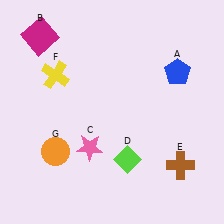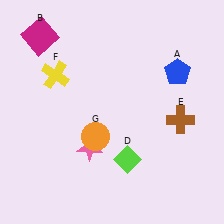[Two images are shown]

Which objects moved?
The objects that moved are: the brown cross (E), the orange circle (G).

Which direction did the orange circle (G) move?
The orange circle (G) moved right.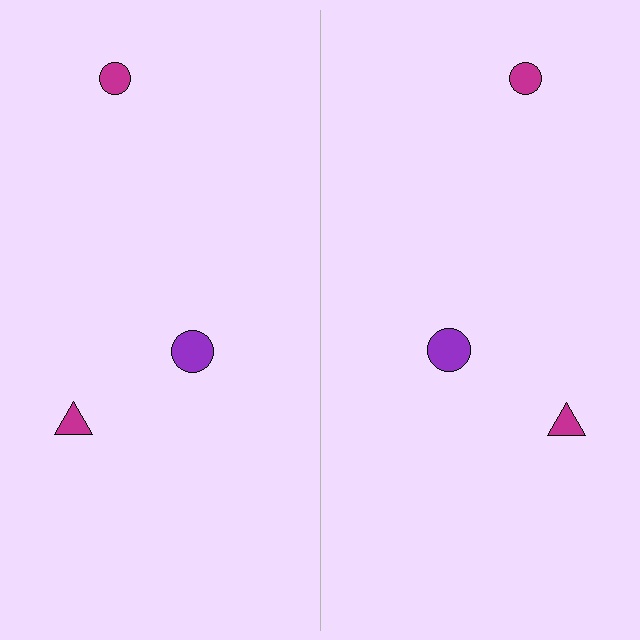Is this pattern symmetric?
Yes, this pattern has bilateral (reflection) symmetry.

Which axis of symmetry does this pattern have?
The pattern has a vertical axis of symmetry running through the center of the image.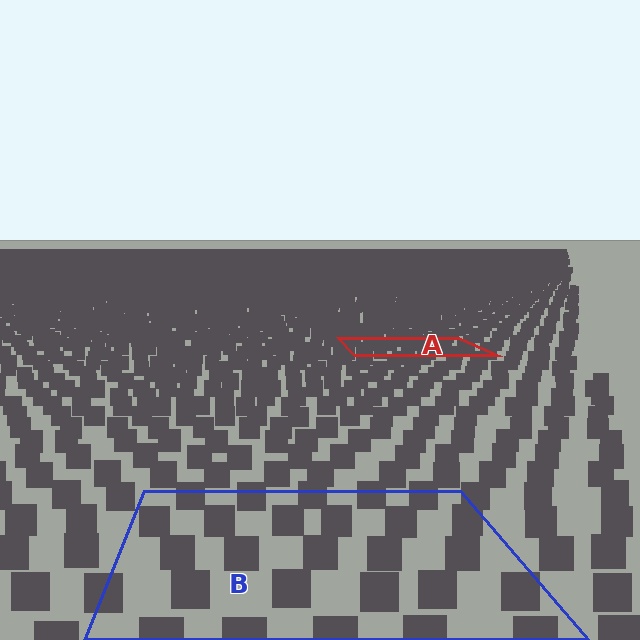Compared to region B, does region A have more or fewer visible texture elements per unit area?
Region A has more texture elements per unit area — they are packed more densely because it is farther away.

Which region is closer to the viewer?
Region B is closer. The texture elements there are larger and more spread out.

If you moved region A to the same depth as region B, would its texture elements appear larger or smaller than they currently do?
They would appear larger. At a closer depth, the same texture elements are projected at a bigger on-screen size.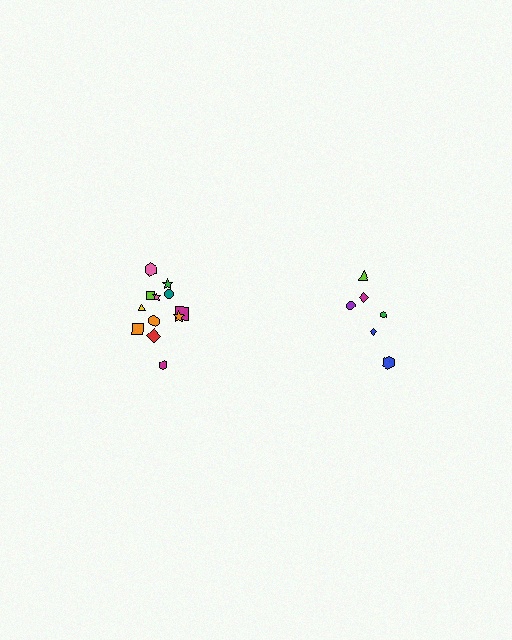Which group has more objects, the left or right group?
The left group.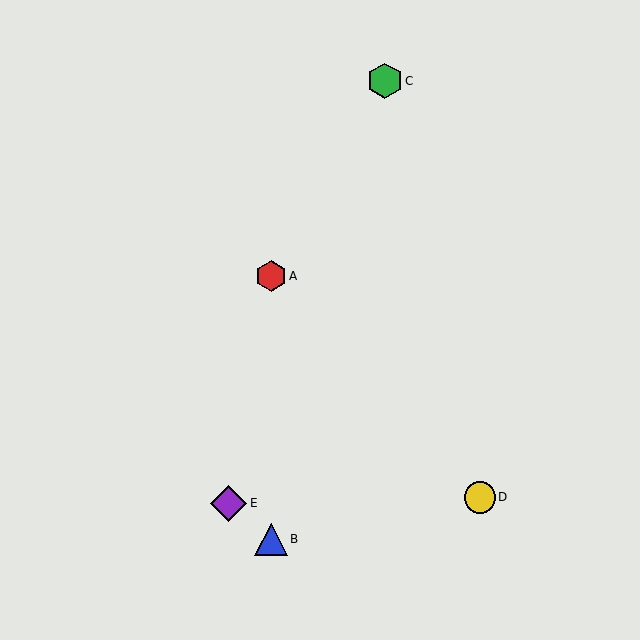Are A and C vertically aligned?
No, A is at x≈271 and C is at x≈385.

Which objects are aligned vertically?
Objects A, B are aligned vertically.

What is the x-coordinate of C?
Object C is at x≈385.